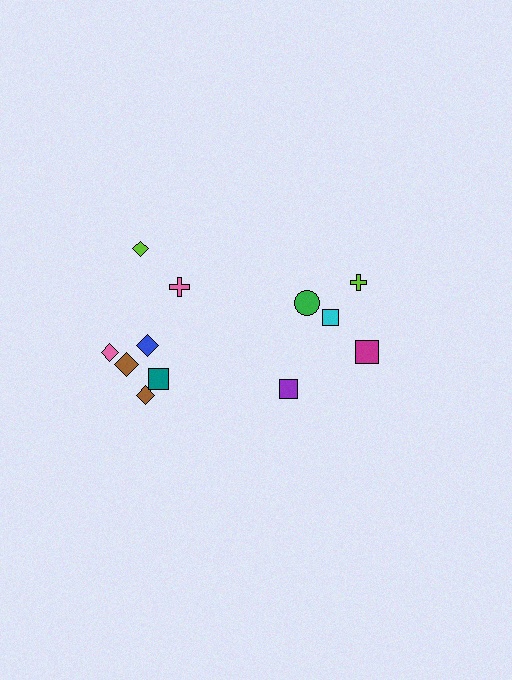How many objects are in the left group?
There are 7 objects.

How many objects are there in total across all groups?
There are 12 objects.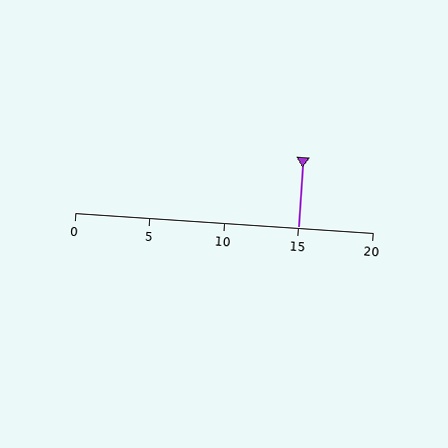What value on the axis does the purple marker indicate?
The marker indicates approximately 15.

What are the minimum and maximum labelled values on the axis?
The axis runs from 0 to 20.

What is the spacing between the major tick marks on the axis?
The major ticks are spaced 5 apart.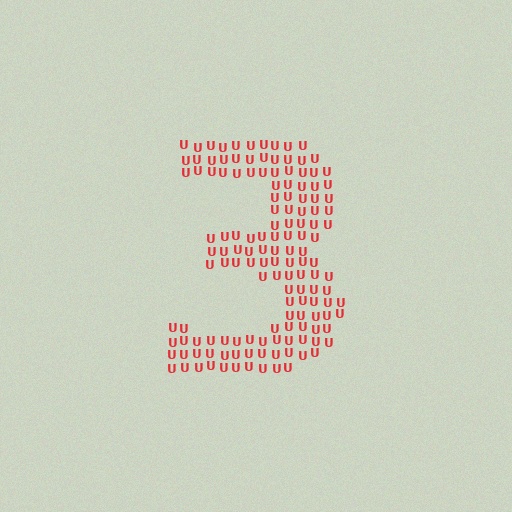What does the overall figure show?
The overall figure shows the digit 3.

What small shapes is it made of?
It is made of small letter U's.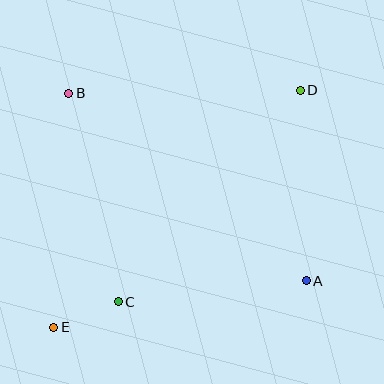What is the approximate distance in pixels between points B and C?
The distance between B and C is approximately 214 pixels.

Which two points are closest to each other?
Points C and E are closest to each other.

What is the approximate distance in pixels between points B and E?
The distance between B and E is approximately 234 pixels.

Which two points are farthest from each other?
Points D and E are farthest from each other.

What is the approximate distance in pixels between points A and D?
The distance between A and D is approximately 190 pixels.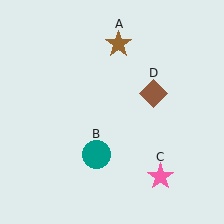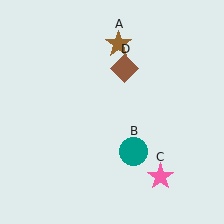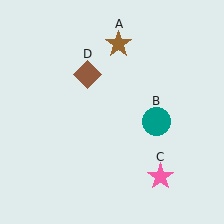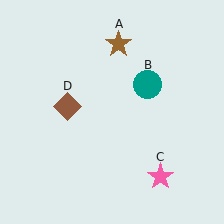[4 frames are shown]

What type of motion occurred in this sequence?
The teal circle (object B), brown diamond (object D) rotated counterclockwise around the center of the scene.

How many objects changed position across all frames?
2 objects changed position: teal circle (object B), brown diamond (object D).